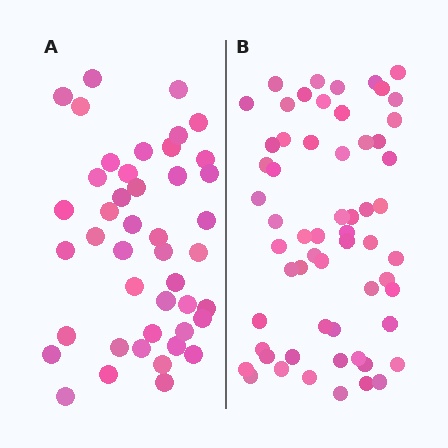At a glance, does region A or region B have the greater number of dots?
Region B (the right region) has more dots.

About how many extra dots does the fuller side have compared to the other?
Region B has approximately 15 more dots than region A.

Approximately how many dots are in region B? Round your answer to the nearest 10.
About 60 dots.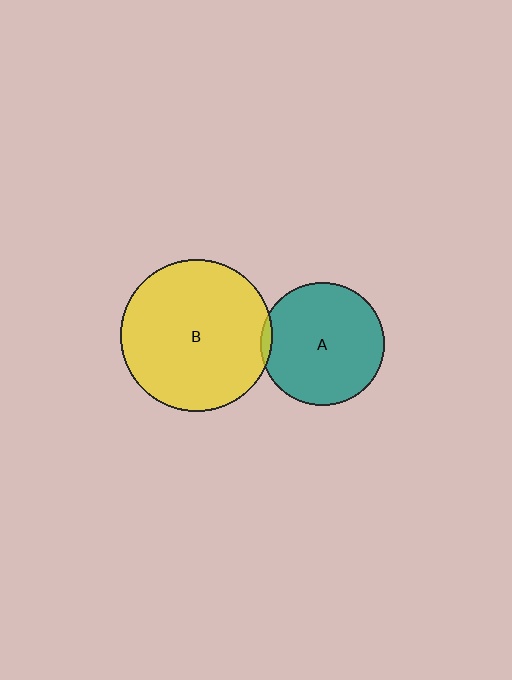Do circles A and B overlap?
Yes.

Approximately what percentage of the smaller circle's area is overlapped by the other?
Approximately 5%.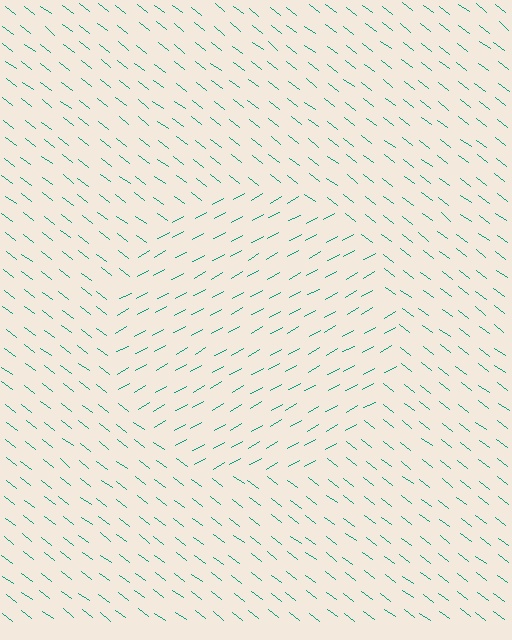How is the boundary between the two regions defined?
The boundary is defined purely by a change in line orientation (approximately 66 degrees difference). All lines are the same color and thickness.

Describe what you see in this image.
The image is filled with small teal line segments. A circle region in the image has lines oriented differently from the surrounding lines, creating a visible texture boundary.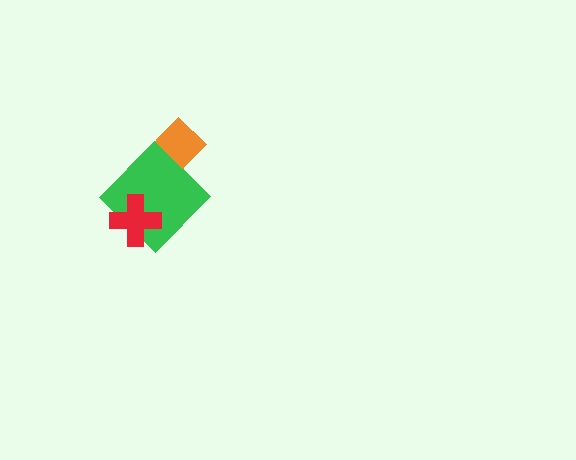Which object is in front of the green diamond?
The red cross is in front of the green diamond.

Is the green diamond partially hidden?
Yes, it is partially covered by another shape.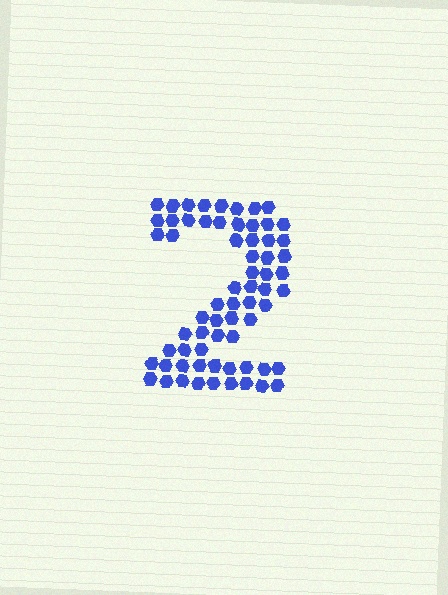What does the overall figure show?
The overall figure shows the digit 2.